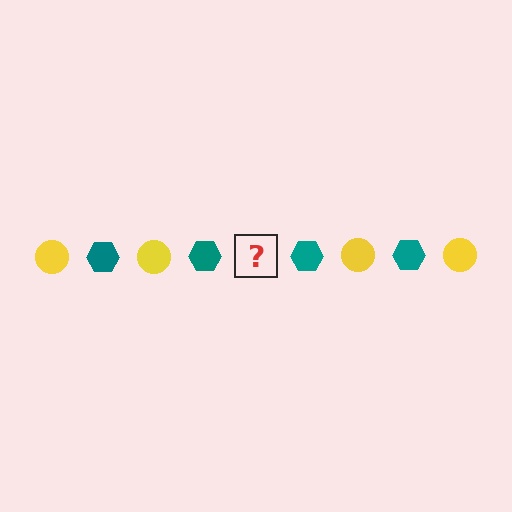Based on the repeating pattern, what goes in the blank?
The blank should be a yellow circle.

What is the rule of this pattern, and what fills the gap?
The rule is that the pattern alternates between yellow circle and teal hexagon. The gap should be filled with a yellow circle.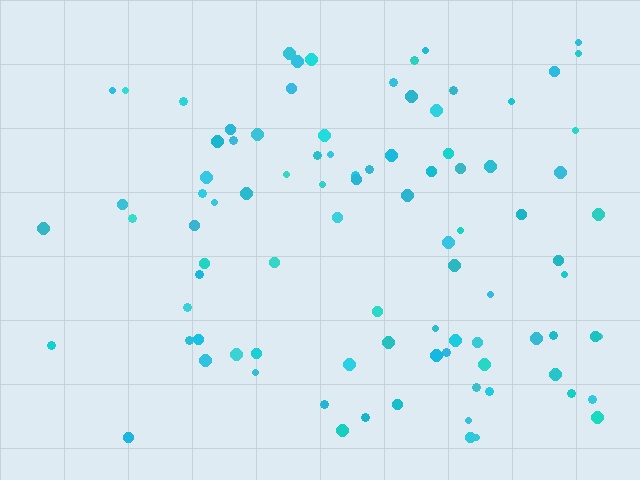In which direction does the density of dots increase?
From left to right, with the right side densest.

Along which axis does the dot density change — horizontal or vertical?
Horizontal.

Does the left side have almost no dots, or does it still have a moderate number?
Still a moderate number, just noticeably fewer than the right.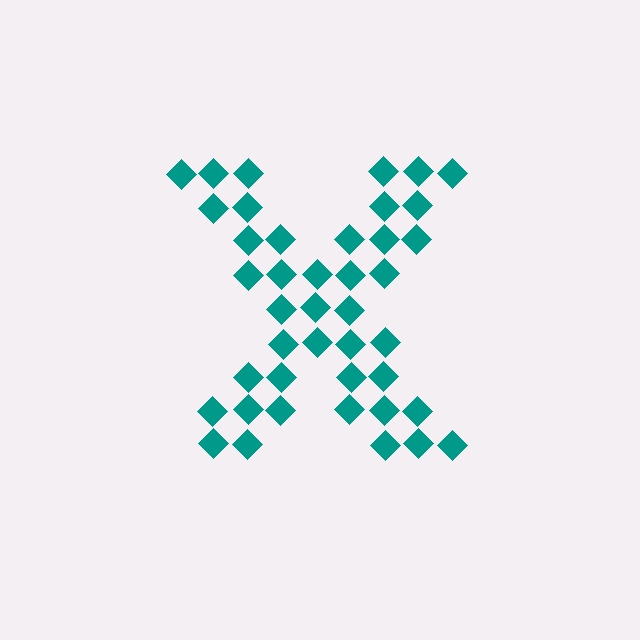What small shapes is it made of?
It is made of small diamonds.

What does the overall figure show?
The overall figure shows the letter X.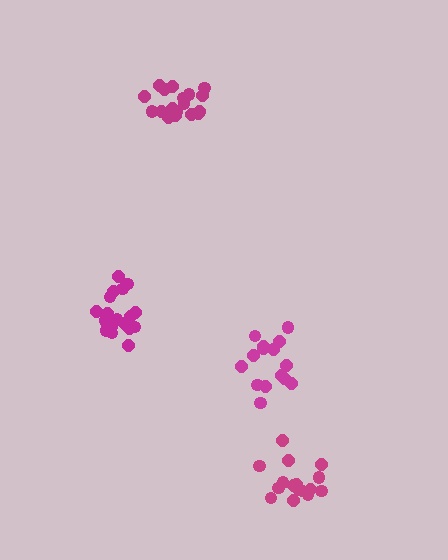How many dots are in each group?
Group 1: 18 dots, Group 2: 16 dots, Group 3: 15 dots, Group 4: 18 dots (67 total).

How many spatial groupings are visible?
There are 4 spatial groupings.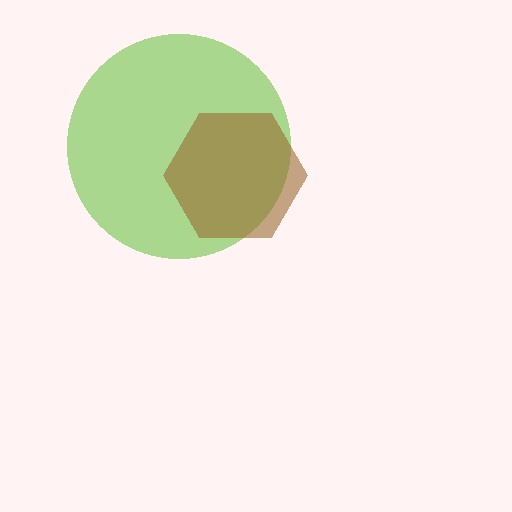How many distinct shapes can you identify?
There are 2 distinct shapes: a lime circle, a brown hexagon.